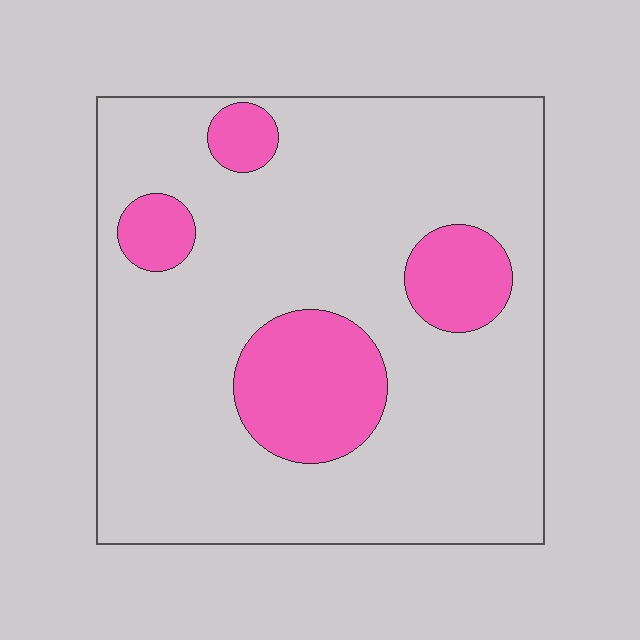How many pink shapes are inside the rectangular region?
4.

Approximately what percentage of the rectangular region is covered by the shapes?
Approximately 20%.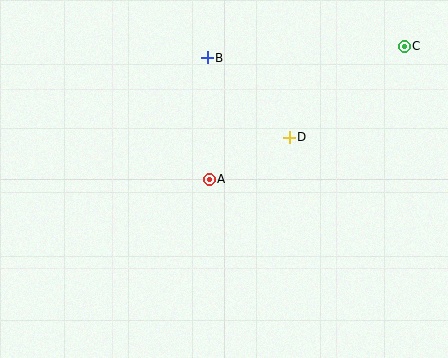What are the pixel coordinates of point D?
Point D is at (289, 137).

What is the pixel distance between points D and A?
The distance between D and A is 90 pixels.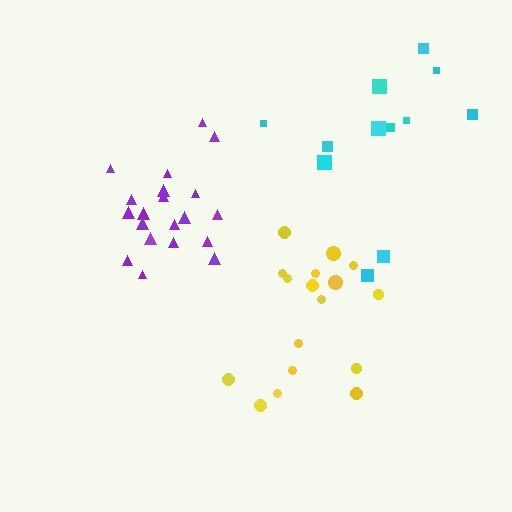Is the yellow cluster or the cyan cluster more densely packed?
Yellow.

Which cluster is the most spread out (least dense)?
Cyan.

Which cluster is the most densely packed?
Yellow.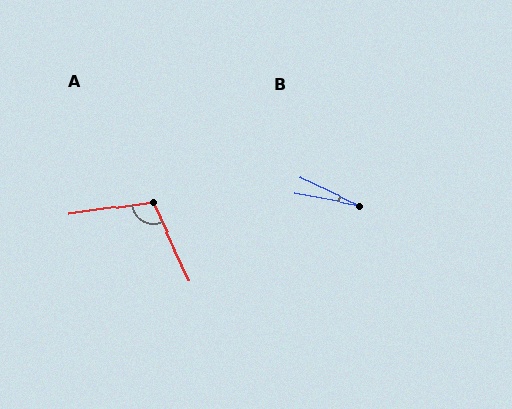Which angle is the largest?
A, at approximately 107 degrees.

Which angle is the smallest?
B, at approximately 15 degrees.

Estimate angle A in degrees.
Approximately 107 degrees.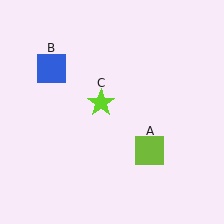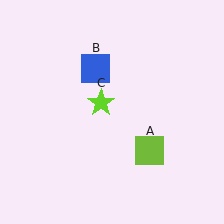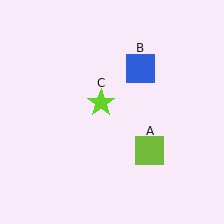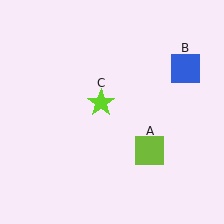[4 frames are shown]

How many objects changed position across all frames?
1 object changed position: blue square (object B).